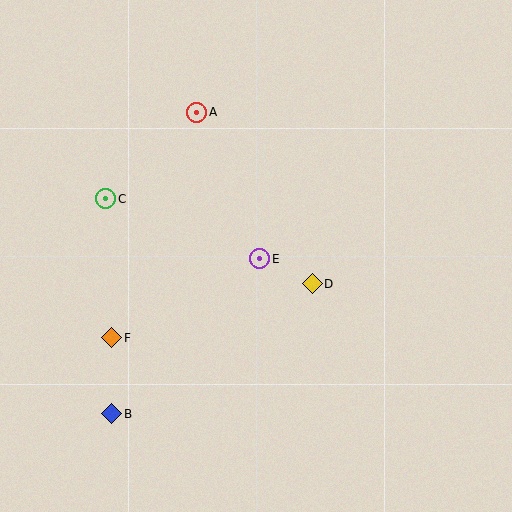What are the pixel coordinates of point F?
Point F is at (112, 338).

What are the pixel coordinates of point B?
Point B is at (112, 414).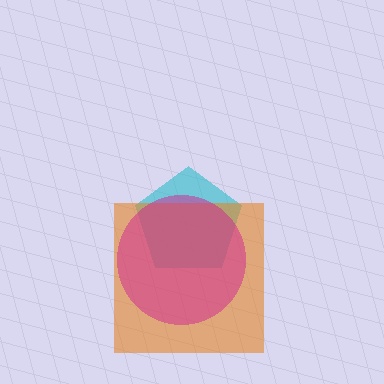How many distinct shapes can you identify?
There are 3 distinct shapes: a cyan pentagon, an orange square, a magenta circle.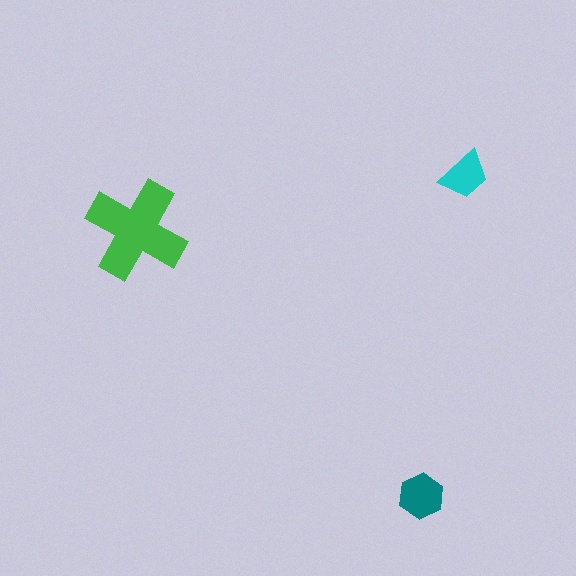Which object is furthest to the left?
The green cross is leftmost.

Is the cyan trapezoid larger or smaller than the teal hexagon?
Smaller.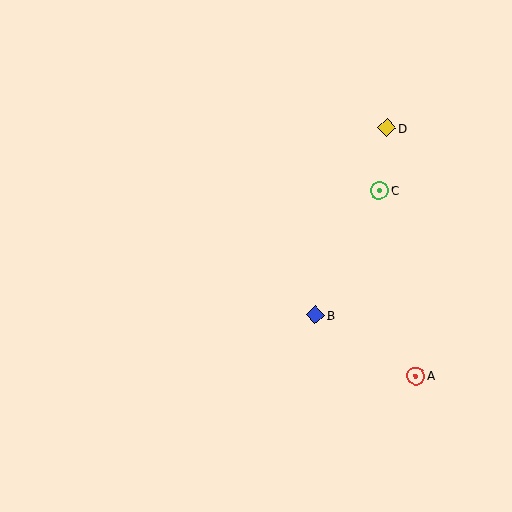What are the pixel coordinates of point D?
Point D is at (387, 128).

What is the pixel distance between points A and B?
The distance between A and B is 118 pixels.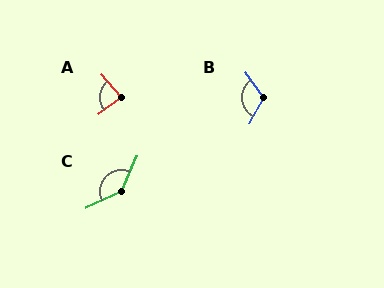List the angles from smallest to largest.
A (84°), B (116°), C (139°).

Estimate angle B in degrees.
Approximately 116 degrees.